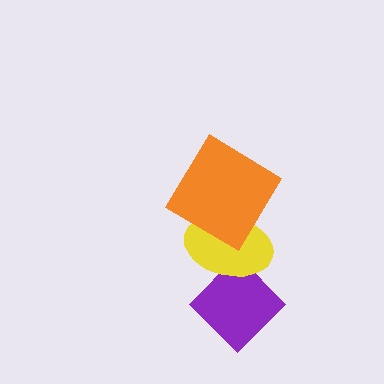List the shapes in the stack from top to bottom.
From top to bottom: the orange diamond, the yellow ellipse, the purple diamond.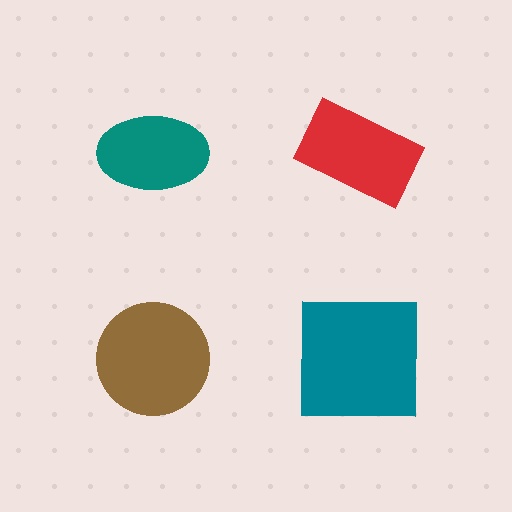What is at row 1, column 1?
A teal ellipse.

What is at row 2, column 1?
A brown circle.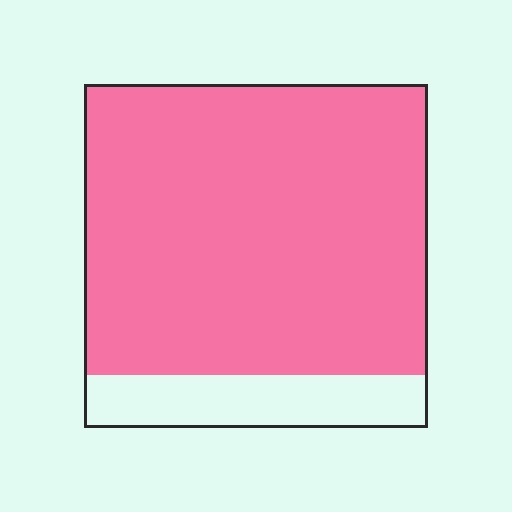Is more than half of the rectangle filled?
Yes.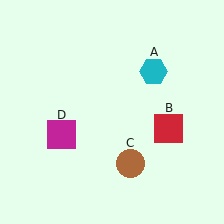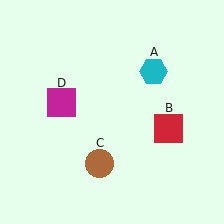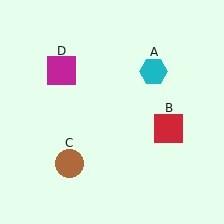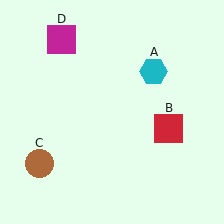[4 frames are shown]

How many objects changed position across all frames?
2 objects changed position: brown circle (object C), magenta square (object D).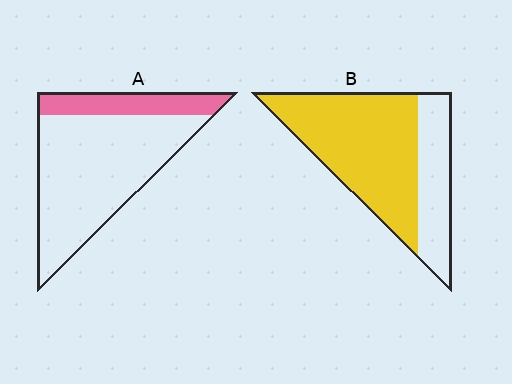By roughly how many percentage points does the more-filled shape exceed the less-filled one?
By roughly 45 percentage points (B over A).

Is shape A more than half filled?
No.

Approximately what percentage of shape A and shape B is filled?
A is approximately 20% and B is approximately 70%.